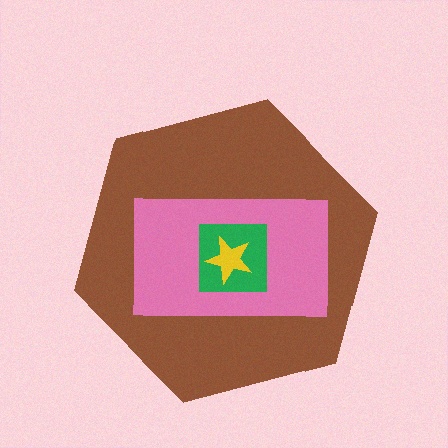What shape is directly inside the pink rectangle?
The green square.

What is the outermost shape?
The brown hexagon.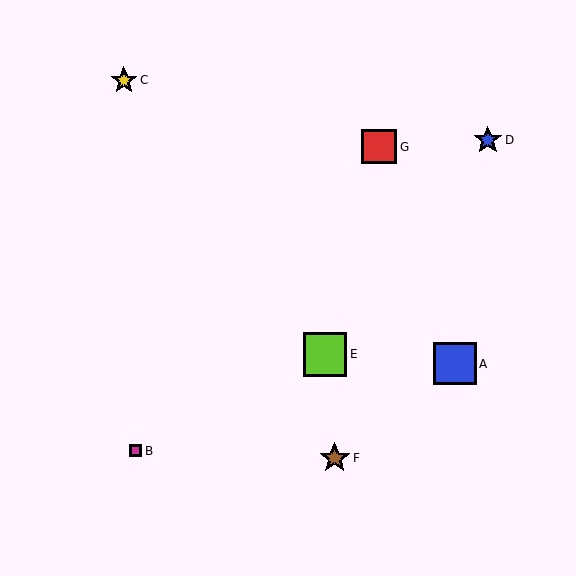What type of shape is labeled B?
Shape B is a magenta square.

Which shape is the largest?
The lime square (labeled E) is the largest.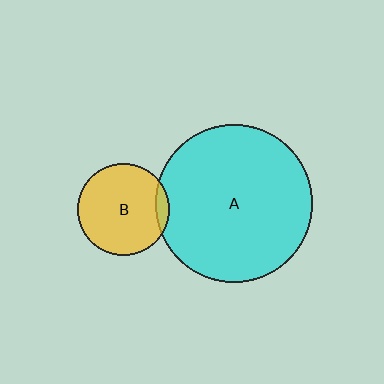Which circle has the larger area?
Circle A (cyan).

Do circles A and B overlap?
Yes.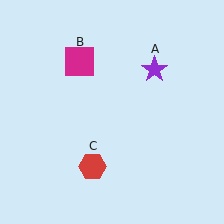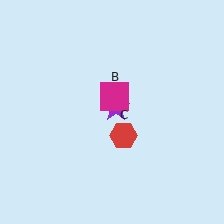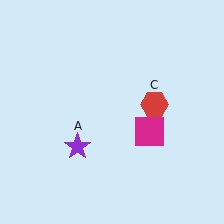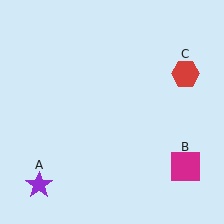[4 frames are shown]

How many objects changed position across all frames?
3 objects changed position: purple star (object A), magenta square (object B), red hexagon (object C).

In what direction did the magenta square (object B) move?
The magenta square (object B) moved down and to the right.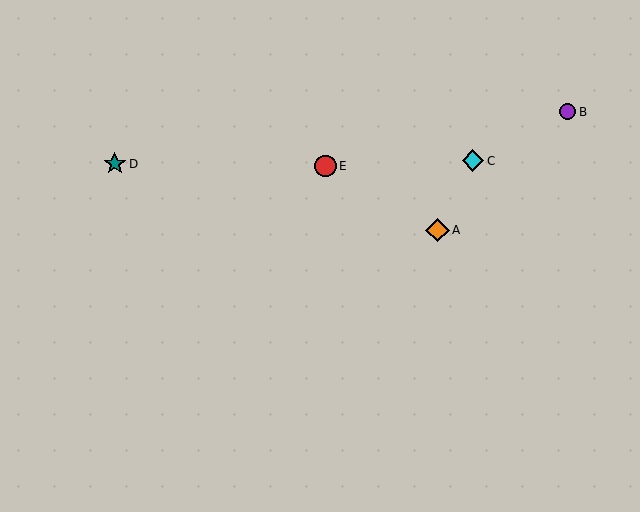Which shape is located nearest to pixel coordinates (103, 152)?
The teal star (labeled D) at (115, 164) is nearest to that location.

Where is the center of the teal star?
The center of the teal star is at (115, 164).